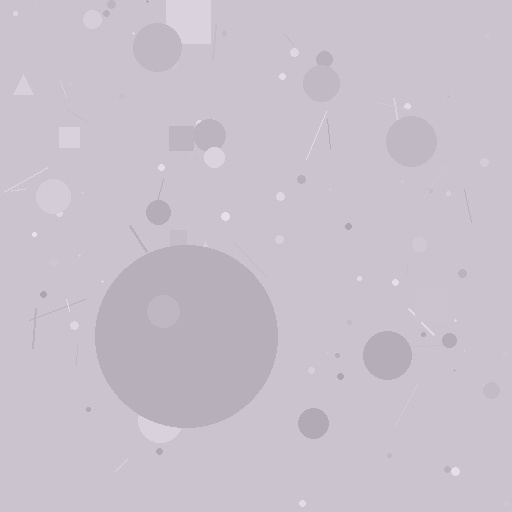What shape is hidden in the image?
A circle is hidden in the image.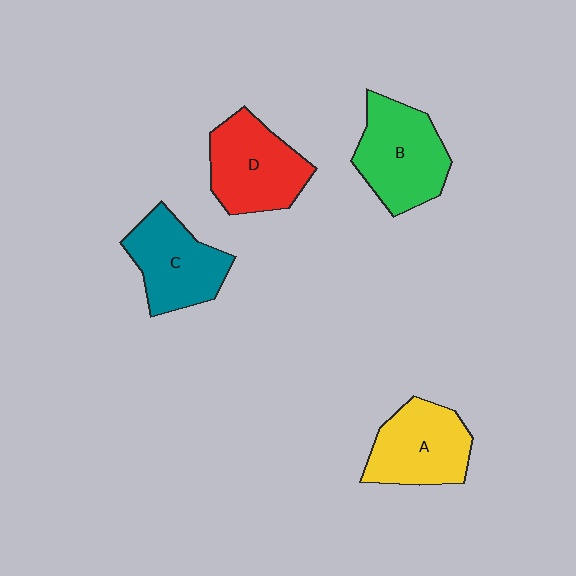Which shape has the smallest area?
Shape C (teal).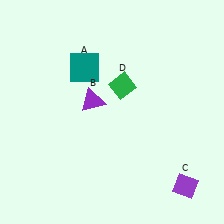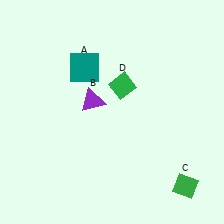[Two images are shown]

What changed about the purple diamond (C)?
In Image 1, C is purple. In Image 2, it changed to green.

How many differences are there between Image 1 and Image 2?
There is 1 difference between the two images.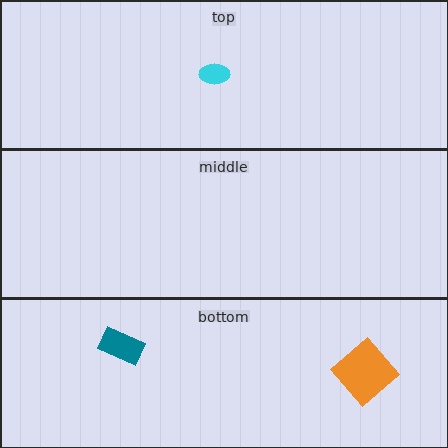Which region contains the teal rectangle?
The bottom region.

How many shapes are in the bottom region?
2.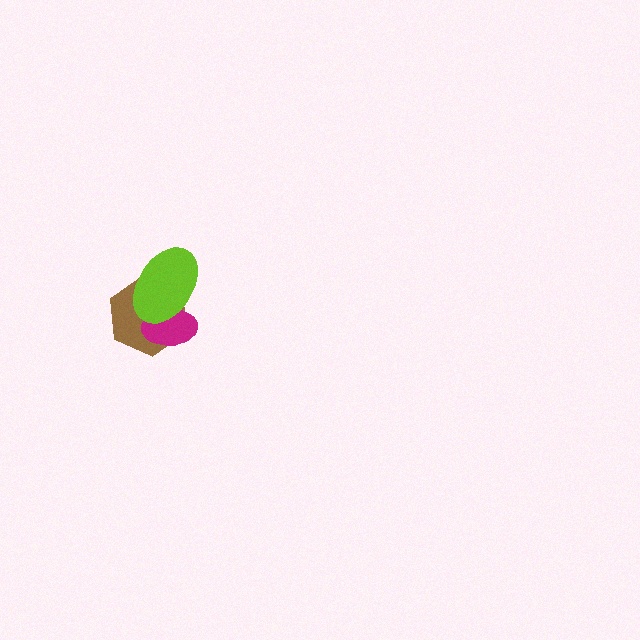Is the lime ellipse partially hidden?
No, no other shape covers it.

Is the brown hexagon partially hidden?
Yes, it is partially covered by another shape.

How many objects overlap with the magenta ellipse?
2 objects overlap with the magenta ellipse.